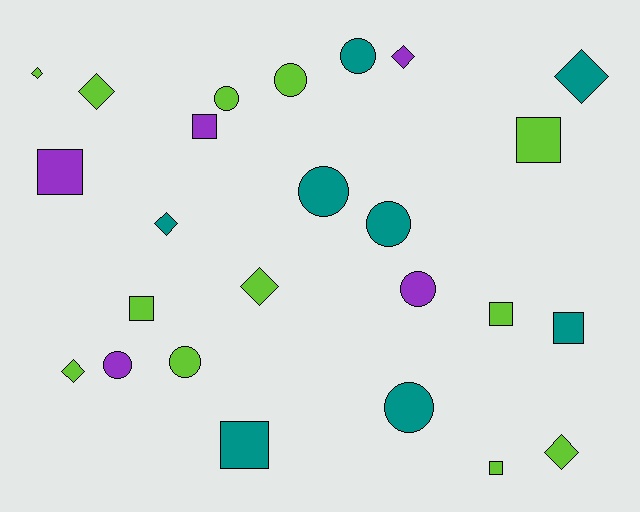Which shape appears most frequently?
Circle, with 9 objects.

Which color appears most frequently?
Lime, with 12 objects.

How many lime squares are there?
There are 4 lime squares.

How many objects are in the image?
There are 25 objects.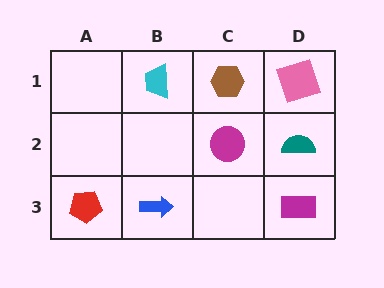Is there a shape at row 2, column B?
No, that cell is empty.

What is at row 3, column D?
A magenta rectangle.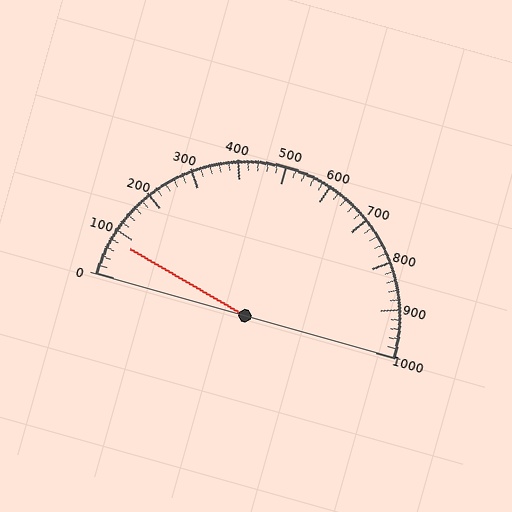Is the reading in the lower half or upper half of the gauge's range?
The reading is in the lower half of the range (0 to 1000).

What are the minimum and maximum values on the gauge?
The gauge ranges from 0 to 1000.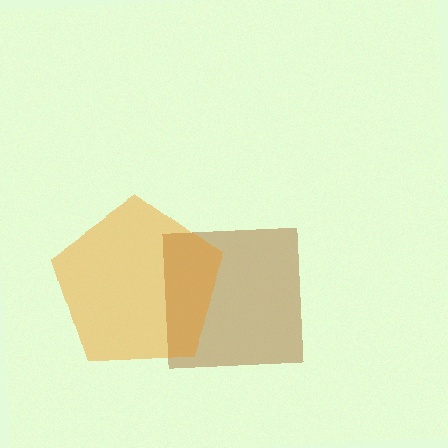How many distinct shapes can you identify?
There are 2 distinct shapes: a brown square, an orange pentagon.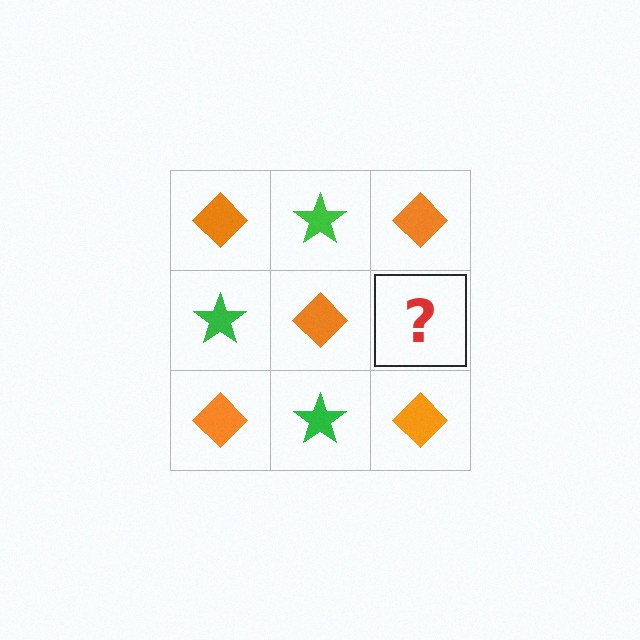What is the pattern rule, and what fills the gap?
The rule is that it alternates orange diamond and green star in a checkerboard pattern. The gap should be filled with a green star.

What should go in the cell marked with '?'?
The missing cell should contain a green star.